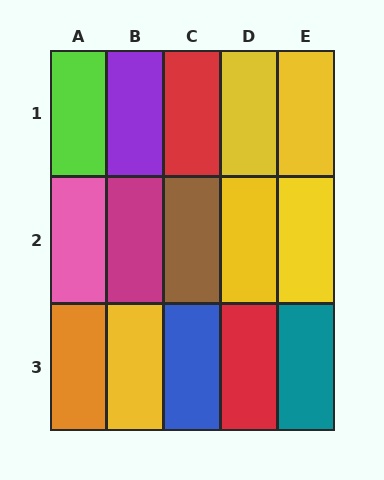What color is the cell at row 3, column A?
Orange.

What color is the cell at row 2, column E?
Yellow.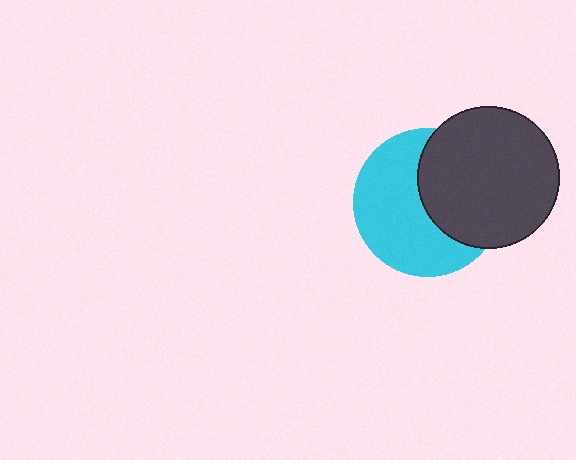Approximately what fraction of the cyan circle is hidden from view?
Roughly 43% of the cyan circle is hidden behind the dark gray circle.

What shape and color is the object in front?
The object in front is a dark gray circle.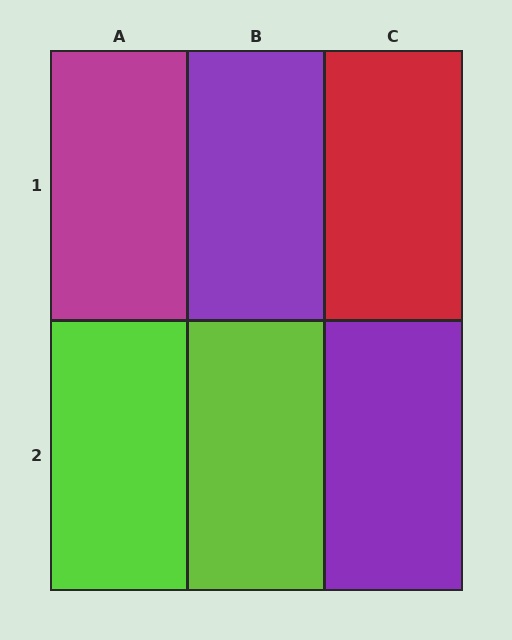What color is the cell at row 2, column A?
Lime.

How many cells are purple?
2 cells are purple.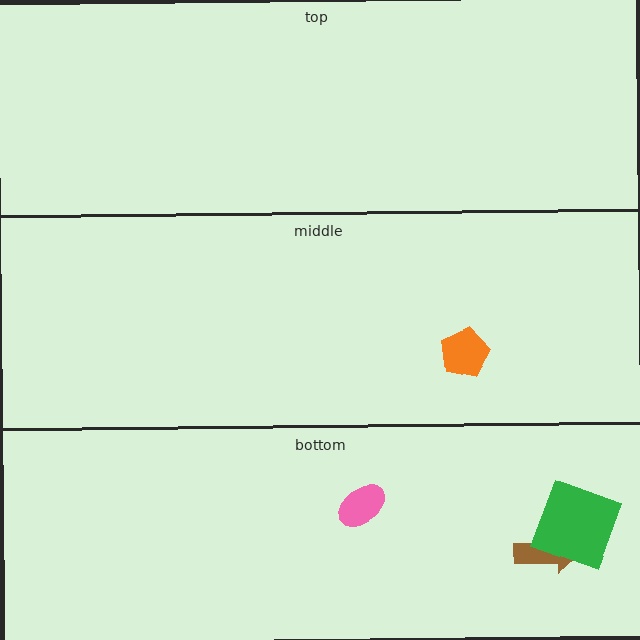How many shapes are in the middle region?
1.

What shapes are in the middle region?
The orange pentagon.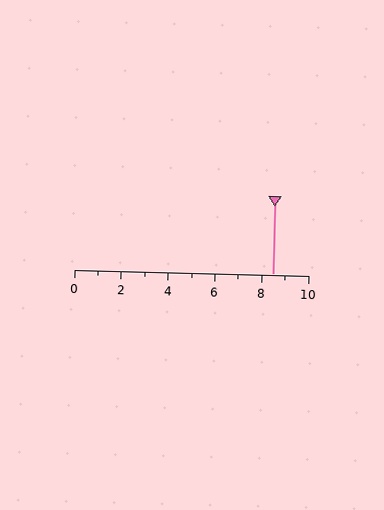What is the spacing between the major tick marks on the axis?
The major ticks are spaced 2 apart.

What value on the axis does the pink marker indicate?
The marker indicates approximately 8.5.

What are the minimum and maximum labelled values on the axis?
The axis runs from 0 to 10.